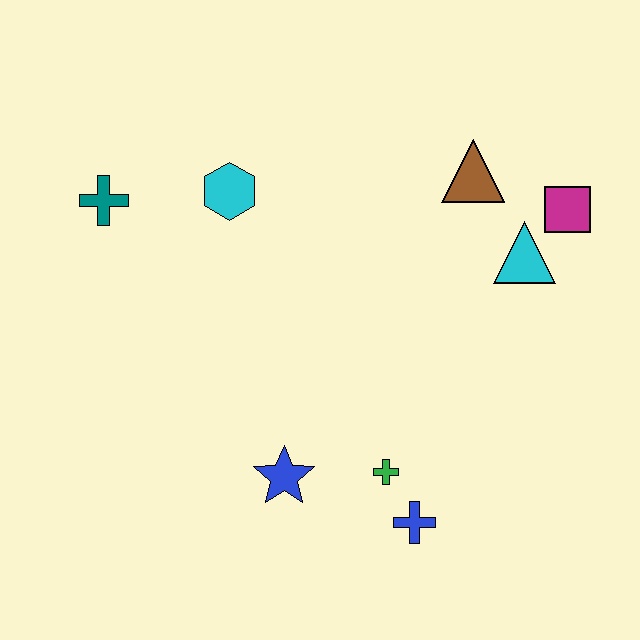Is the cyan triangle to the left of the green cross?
No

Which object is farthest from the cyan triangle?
The teal cross is farthest from the cyan triangle.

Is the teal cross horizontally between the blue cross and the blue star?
No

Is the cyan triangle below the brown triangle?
Yes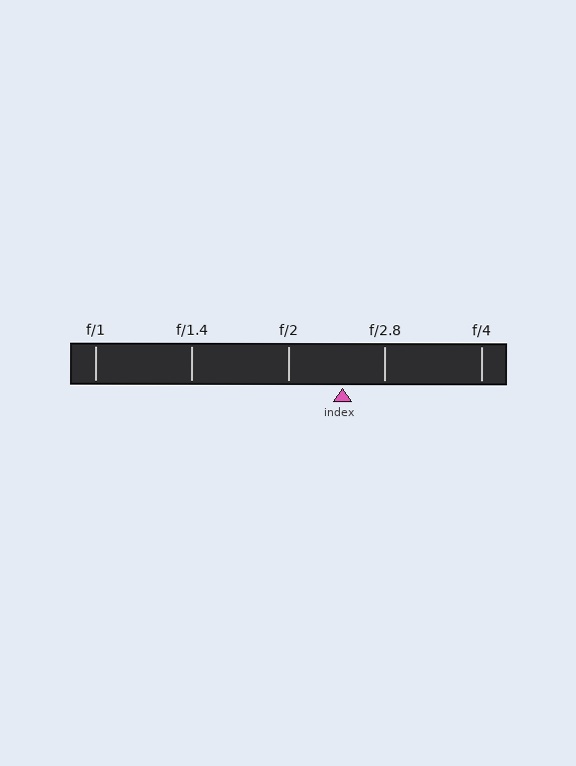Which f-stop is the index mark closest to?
The index mark is closest to f/2.8.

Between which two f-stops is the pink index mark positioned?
The index mark is between f/2 and f/2.8.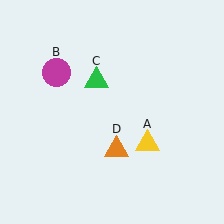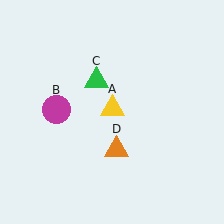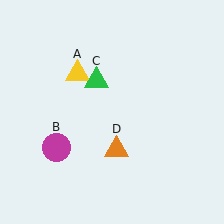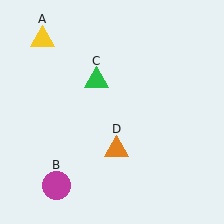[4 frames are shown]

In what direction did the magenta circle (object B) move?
The magenta circle (object B) moved down.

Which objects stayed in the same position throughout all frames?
Green triangle (object C) and orange triangle (object D) remained stationary.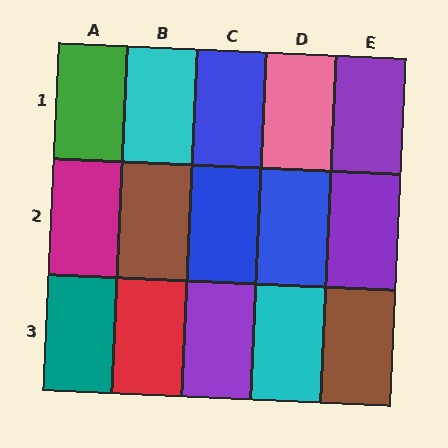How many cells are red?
1 cell is red.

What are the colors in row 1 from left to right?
Green, cyan, blue, pink, purple.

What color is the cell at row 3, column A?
Teal.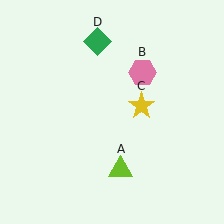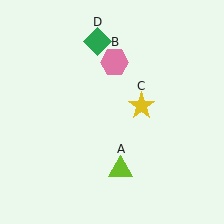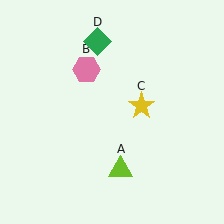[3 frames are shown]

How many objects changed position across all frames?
1 object changed position: pink hexagon (object B).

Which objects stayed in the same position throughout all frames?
Lime triangle (object A) and yellow star (object C) and green diamond (object D) remained stationary.